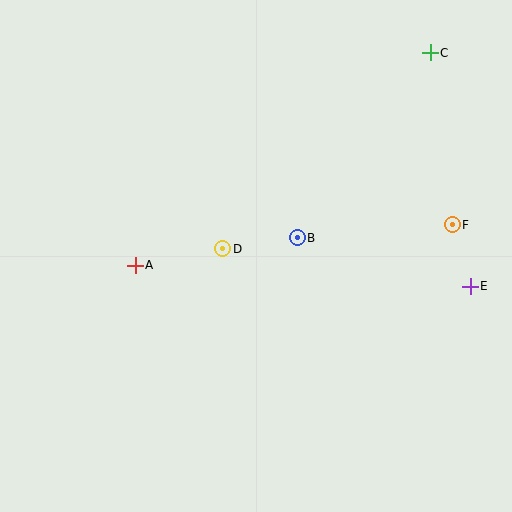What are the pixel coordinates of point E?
Point E is at (470, 286).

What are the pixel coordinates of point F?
Point F is at (452, 225).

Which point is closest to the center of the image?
Point D at (223, 249) is closest to the center.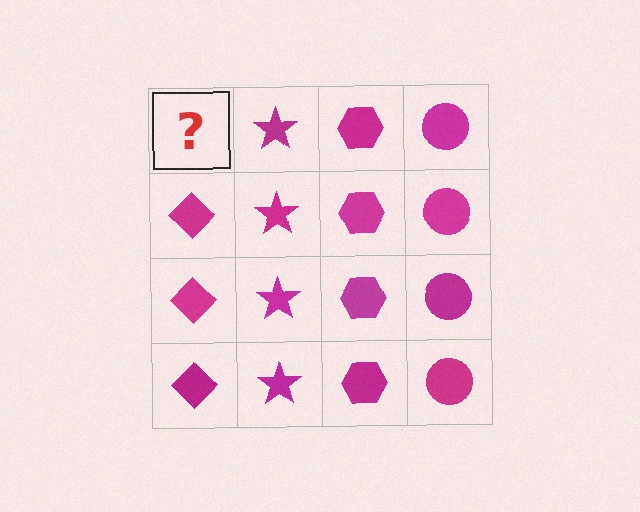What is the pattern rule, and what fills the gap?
The rule is that each column has a consistent shape. The gap should be filled with a magenta diamond.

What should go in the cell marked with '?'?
The missing cell should contain a magenta diamond.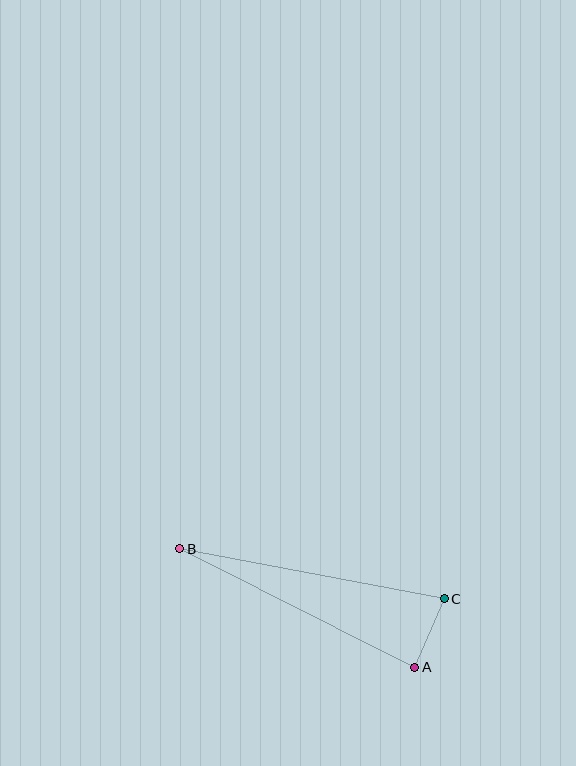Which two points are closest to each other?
Points A and C are closest to each other.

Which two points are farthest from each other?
Points B and C are farthest from each other.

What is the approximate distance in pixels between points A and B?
The distance between A and B is approximately 263 pixels.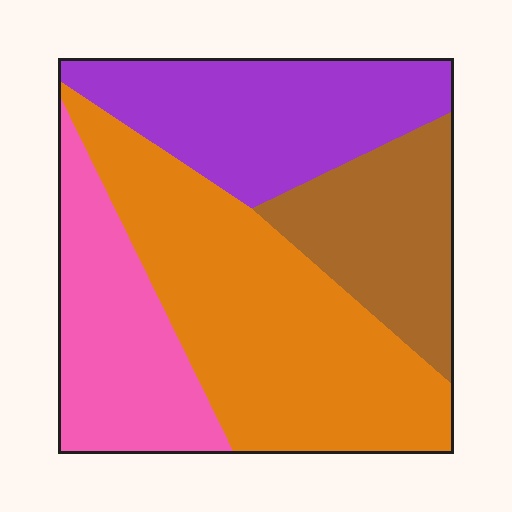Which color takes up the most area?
Orange, at roughly 40%.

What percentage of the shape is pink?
Pink takes up about one fifth (1/5) of the shape.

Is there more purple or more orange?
Orange.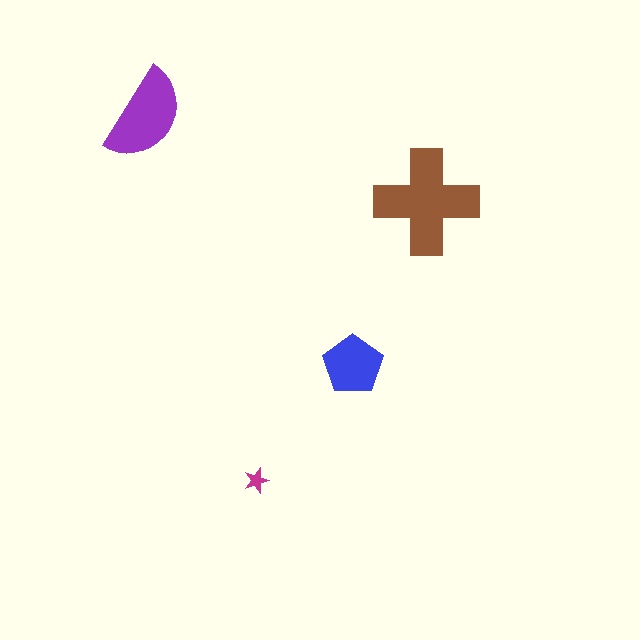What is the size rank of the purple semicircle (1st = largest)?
2nd.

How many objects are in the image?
There are 4 objects in the image.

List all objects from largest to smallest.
The brown cross, the purple semicircle, the blue pentagon, the magenta star.